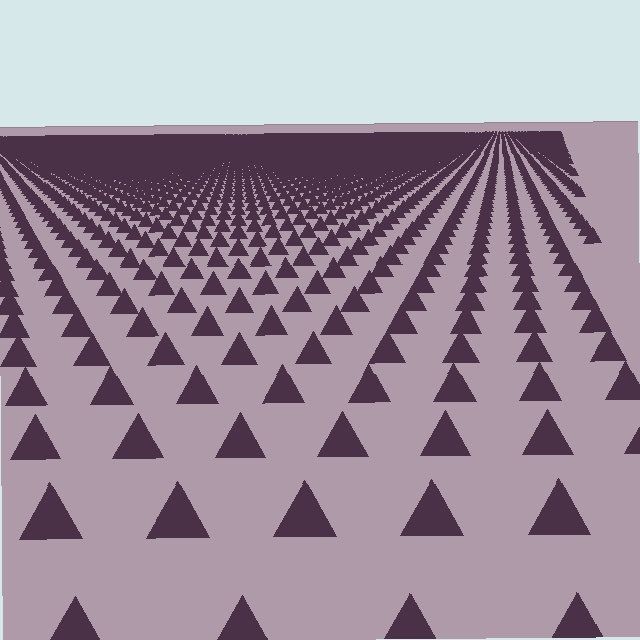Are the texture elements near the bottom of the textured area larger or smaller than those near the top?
Larger. Near the bottom, elements are closer to the viewer and appear at a bigger on-screen size.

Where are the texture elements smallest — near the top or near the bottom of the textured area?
Near the top.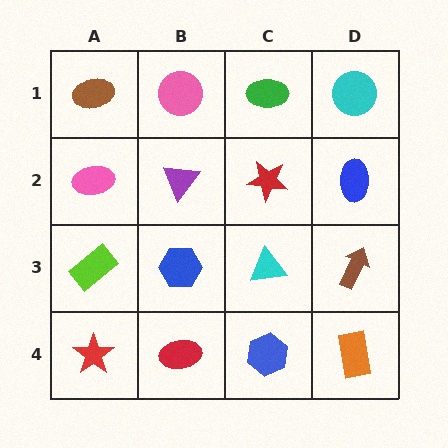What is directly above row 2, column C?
A green ellipse.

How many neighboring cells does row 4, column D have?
2.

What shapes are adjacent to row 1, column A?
A pink ellipse (row 2, column A), a pink circle (row 1, column B).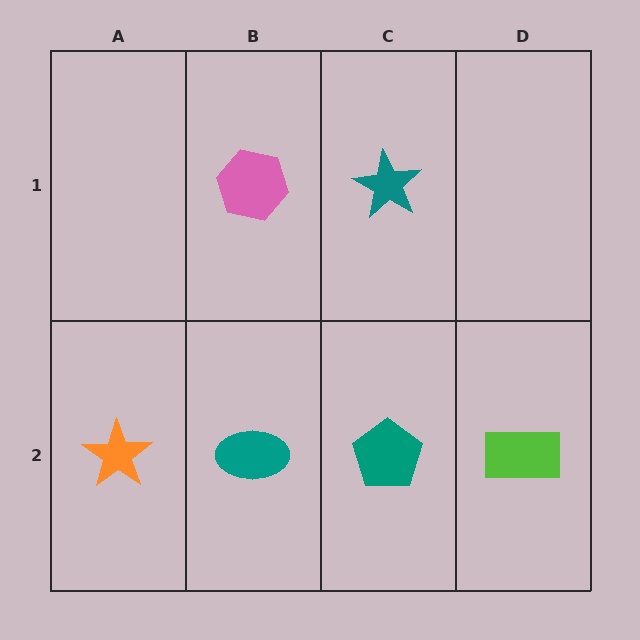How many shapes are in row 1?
2 shapes.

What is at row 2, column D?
A lime rectangle.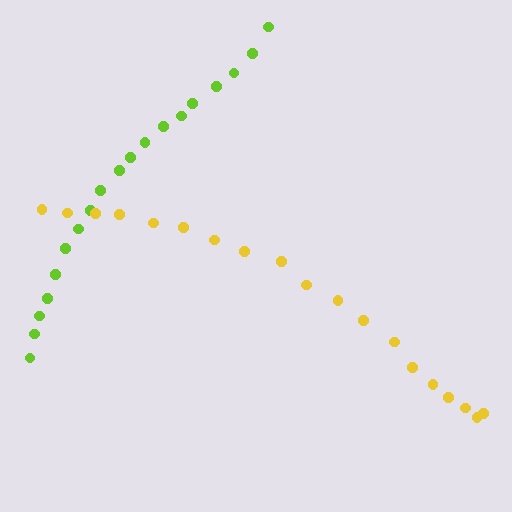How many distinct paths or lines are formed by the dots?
There are 2 distinct paths.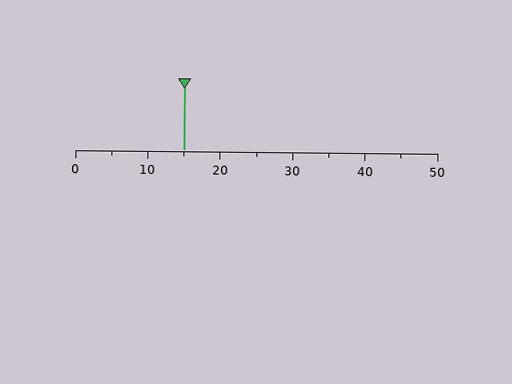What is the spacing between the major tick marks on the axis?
The major ticks are spaced 10 apart.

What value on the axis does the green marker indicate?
The marker indicates approximately 15.